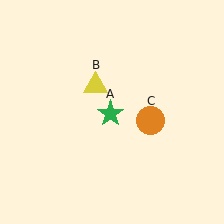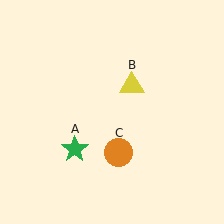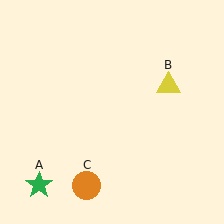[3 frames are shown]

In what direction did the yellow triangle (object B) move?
The yellow triangle (object B) moved right.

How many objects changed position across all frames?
3 objects changed position: green star (object A), yellow triangle (object B), orange circle (object C).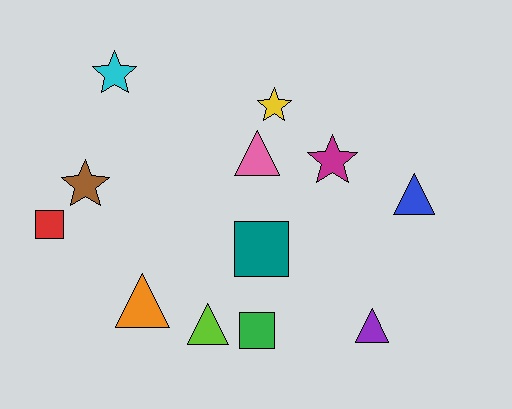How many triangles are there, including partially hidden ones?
There are 5 triangles.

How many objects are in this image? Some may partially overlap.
There are 12 objects.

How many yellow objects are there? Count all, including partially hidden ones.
There is 1 yellow object.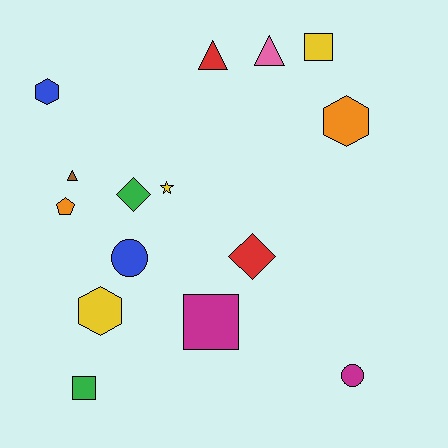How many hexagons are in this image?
There are 3 hexagons.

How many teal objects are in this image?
There are no teal objects.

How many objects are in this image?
There are 15 objects.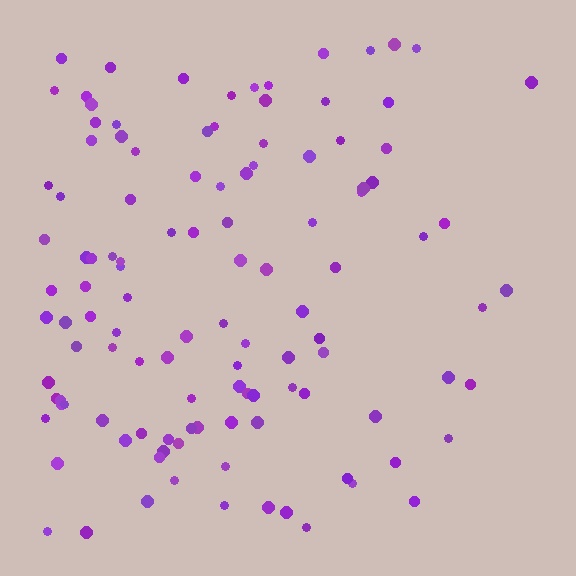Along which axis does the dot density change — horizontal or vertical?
Horizontal.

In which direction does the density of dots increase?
From right to left, with the left side densest.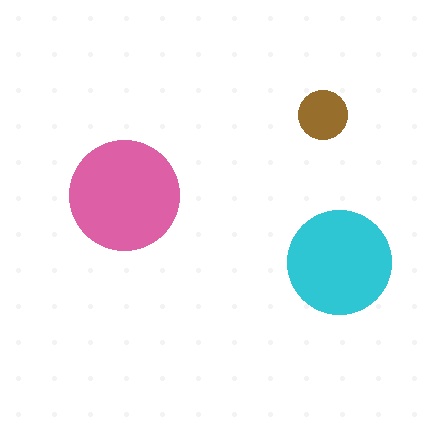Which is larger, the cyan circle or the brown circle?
The cyan one.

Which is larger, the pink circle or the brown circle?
The pink one.